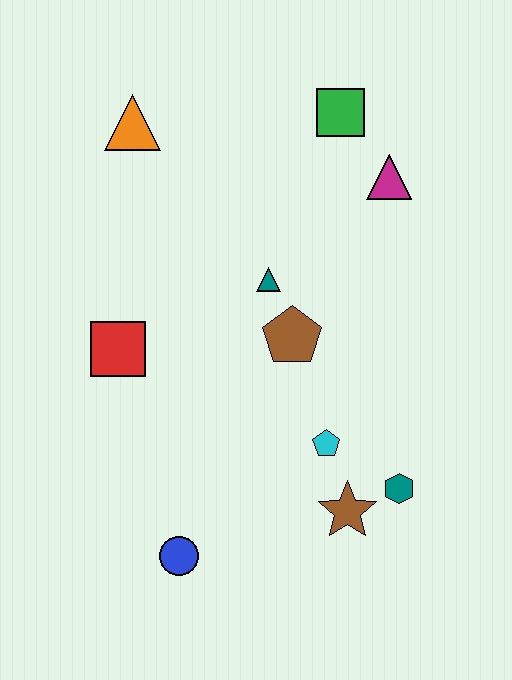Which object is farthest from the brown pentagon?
The orange triangle is farthest from the brown pentagon.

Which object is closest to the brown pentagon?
The teal triangle is closest to the brown pentagon.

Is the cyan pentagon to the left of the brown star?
Yes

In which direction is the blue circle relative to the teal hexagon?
The blue circle is to the left of the teal hexagon.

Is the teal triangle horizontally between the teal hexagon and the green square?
No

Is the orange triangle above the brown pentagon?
Yes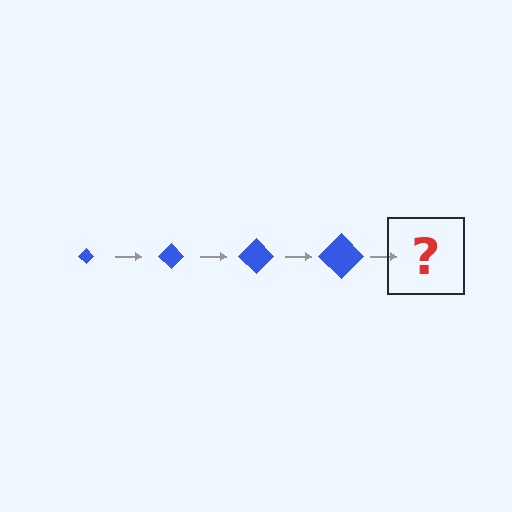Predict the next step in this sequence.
The next step is a blue diamond, larger than the previous one.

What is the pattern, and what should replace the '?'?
The pattern is that the diamond gets progressively larger each step. The '?' should be a blue diamond, larger than the previous one.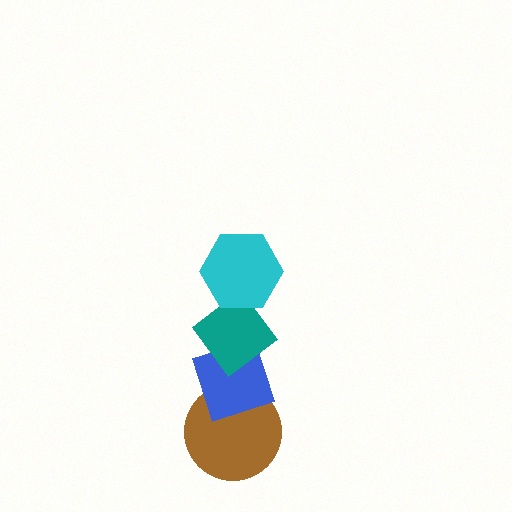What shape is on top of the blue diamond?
The teal diamond is on top of the blue diamond.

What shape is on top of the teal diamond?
The cyan hexagon is on top of the teal diamond.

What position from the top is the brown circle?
The brown circle is 4th from the top.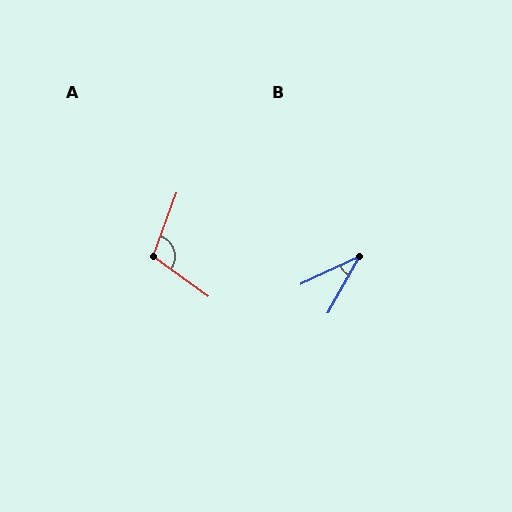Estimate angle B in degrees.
Approximately 36 degrees.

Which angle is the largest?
A, at approximately 105 degrees.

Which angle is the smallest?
B, at approximately 36 degrees.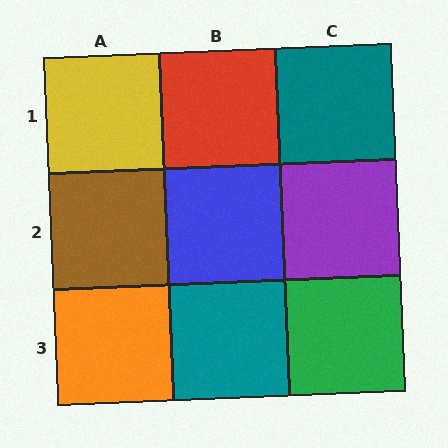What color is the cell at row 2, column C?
Purple.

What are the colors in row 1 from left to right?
Yellow, red, teal.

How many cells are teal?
2 cells are teal.